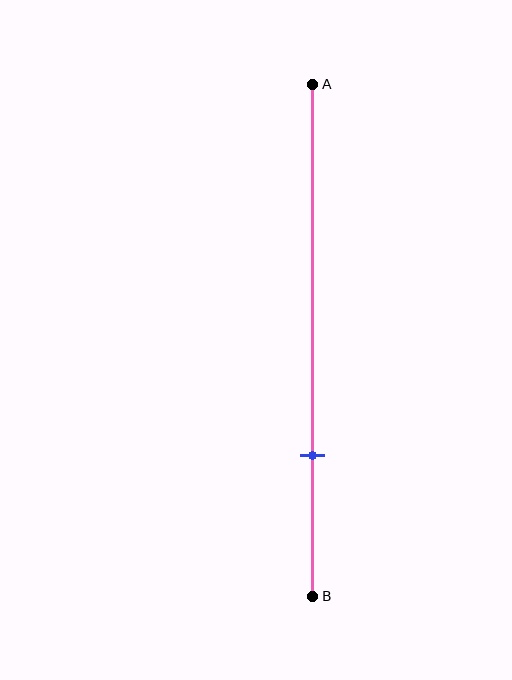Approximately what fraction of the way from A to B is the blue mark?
The blue mark is approximately 75% of the way from A to B.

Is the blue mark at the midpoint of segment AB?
No, the mark is at about 75% from A, not at the 50% midpoint.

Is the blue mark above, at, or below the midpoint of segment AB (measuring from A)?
The blue mark is below the midpoint of segment AB.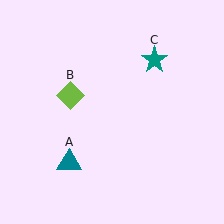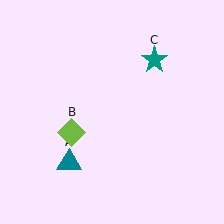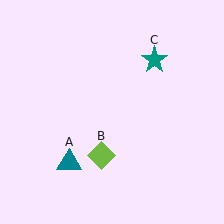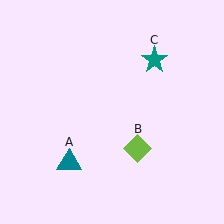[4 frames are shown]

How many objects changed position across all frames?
1 object changed position: lime diamond (object B).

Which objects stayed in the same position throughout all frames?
Teal triangle (object A) and teal star (object C) remained stationary.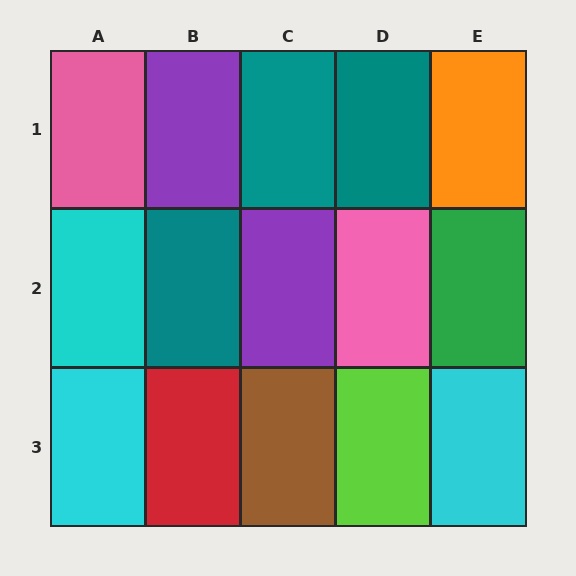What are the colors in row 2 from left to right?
Cyan, teal, purple, pink, green.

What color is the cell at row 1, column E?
Orange.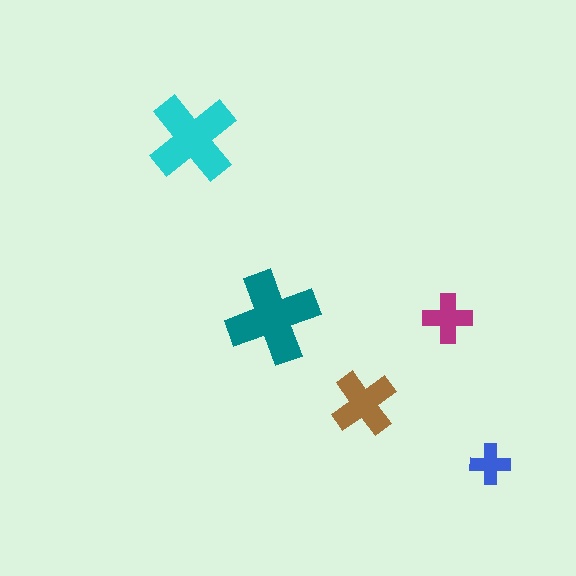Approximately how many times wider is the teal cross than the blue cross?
About 2.5 times wider.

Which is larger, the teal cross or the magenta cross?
The teal one.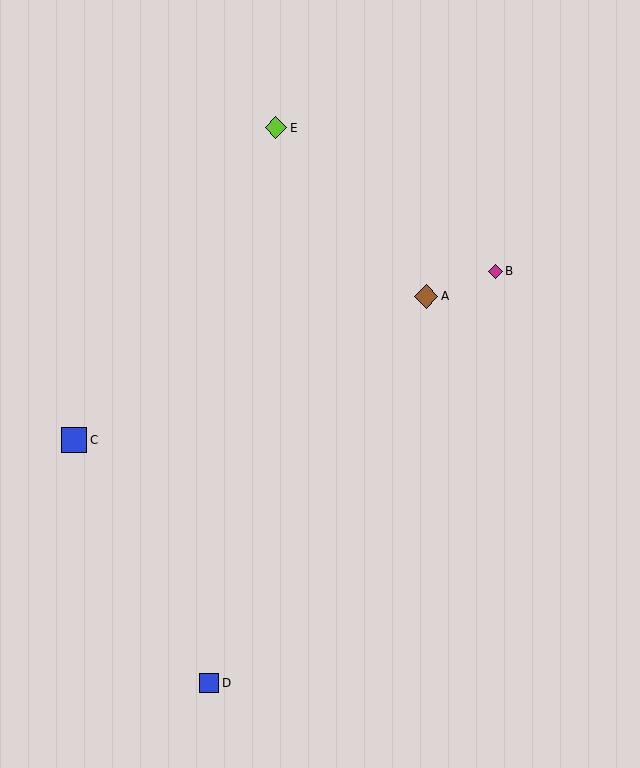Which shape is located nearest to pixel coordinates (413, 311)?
The brown diamond (labeled A) at (426, 296) is nearest to that location.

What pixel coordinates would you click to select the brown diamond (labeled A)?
Click at (426, 296) to select the brown diamond A.